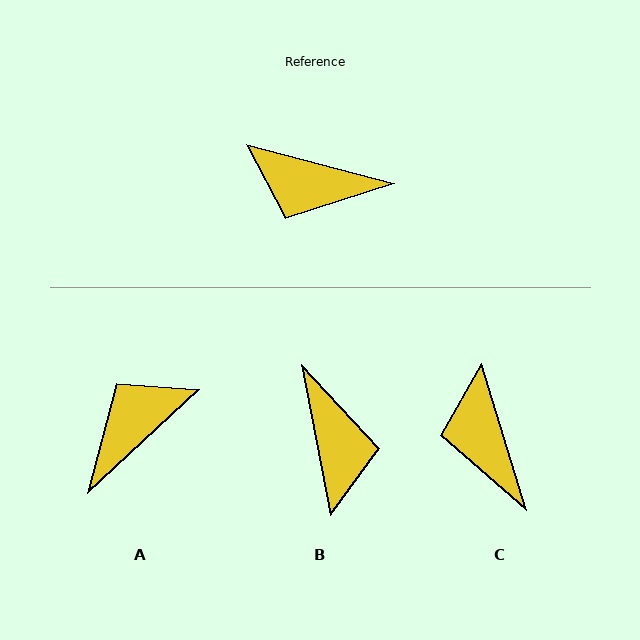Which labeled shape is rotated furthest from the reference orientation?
A, about 122 degrees away.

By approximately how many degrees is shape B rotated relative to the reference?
Approximately 116 degrees counter-clockwise.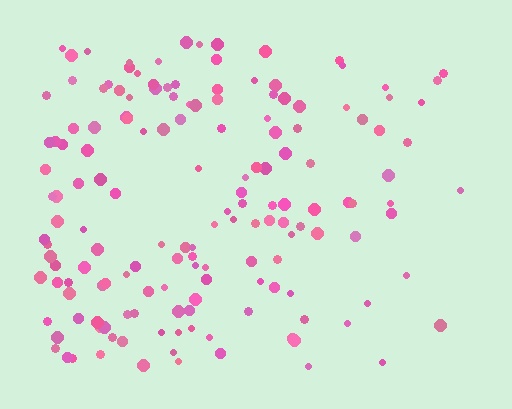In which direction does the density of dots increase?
From right to left, with the left side densest.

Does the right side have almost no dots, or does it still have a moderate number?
Still a moderate number, just noticeably fewer than the left.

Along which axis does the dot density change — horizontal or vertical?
Horizontal.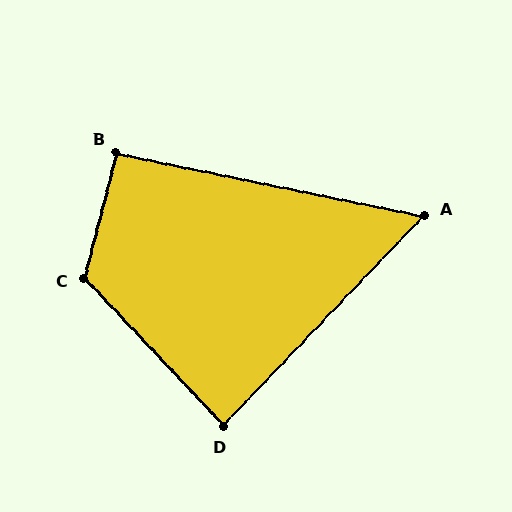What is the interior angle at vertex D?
Approximately 87 degrees (approximately right).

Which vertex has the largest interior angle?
C, at approximately 122 degrees.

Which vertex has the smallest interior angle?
A, at approximately 58 degrees.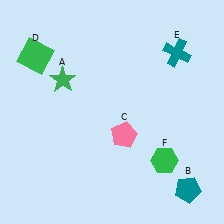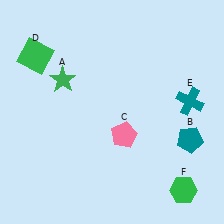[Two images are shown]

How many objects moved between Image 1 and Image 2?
3 objects moved between the two images.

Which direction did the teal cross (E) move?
The teal cross (E) moved down.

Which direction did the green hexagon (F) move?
The green hexagon (F) moved down.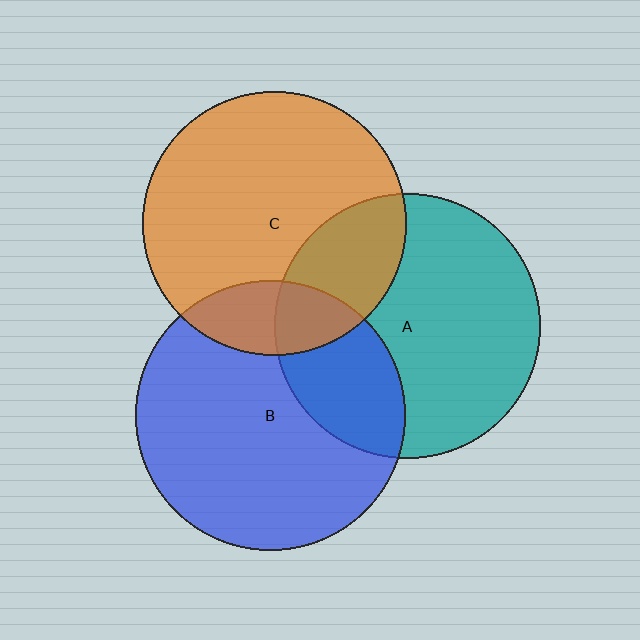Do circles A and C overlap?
Yes.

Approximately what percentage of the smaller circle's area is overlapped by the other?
Approximately 25%.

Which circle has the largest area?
Circle B (blue).